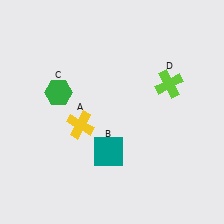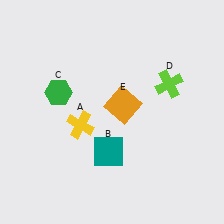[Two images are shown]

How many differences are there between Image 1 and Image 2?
There is 1 difference between the two images.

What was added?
An orange square (E) was added in Image 2.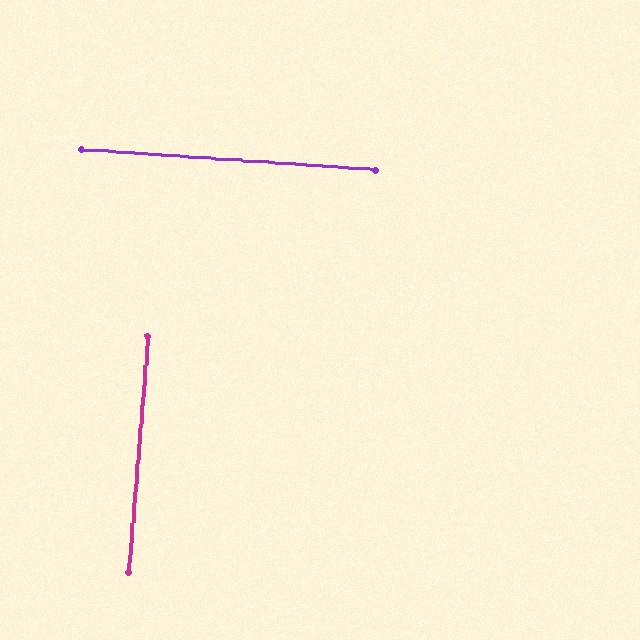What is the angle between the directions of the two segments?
Approximately 89 degrees.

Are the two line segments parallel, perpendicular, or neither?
Perpendicular — they meet at approximately 89°.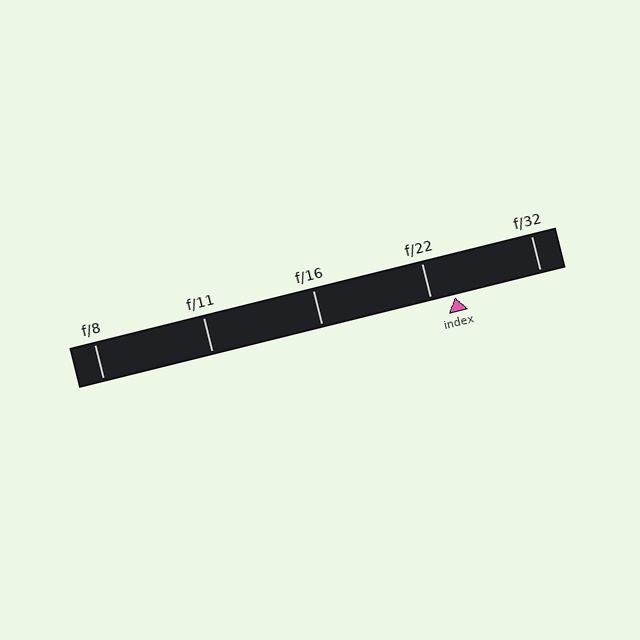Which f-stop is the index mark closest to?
The index mark is closest to f/22.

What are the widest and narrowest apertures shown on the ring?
The widest aperture shown is f/8 and the narrowest is f/32.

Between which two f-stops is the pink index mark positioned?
The index mark is between f/22 and f/32.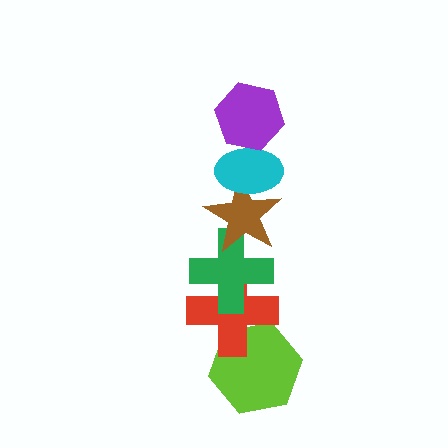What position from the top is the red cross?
The red cross is 5th from the top.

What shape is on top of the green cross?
The brown star is on top of the green cross.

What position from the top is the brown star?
The brown star is 3rd from the top.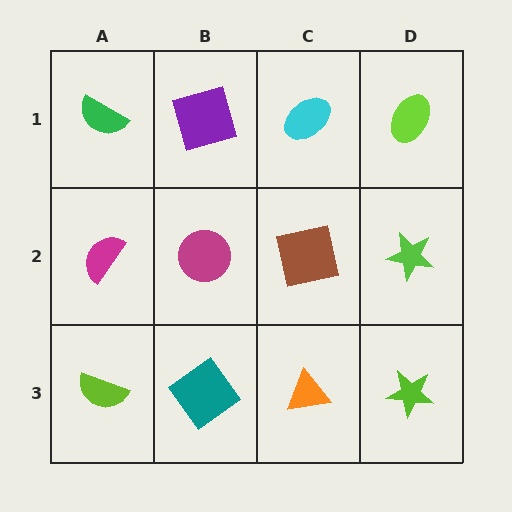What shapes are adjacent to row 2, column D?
A lime ellipse (row 1, column D), a lime star (row 3, column D), a brown square (row 2, column C).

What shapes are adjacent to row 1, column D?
A lime star (row 2, column D), a cyan ellipse (row 1, column C).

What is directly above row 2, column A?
A green semicircle.